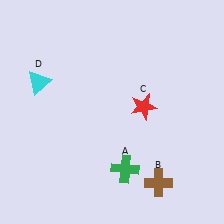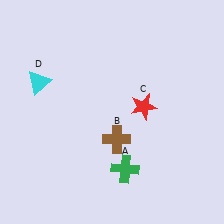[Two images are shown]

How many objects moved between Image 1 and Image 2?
1 object moved between the two images.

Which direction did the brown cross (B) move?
The brown cross (B) moved up.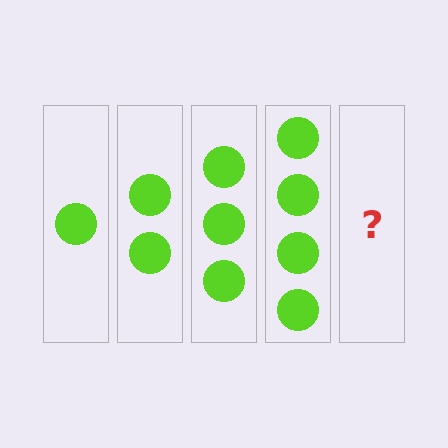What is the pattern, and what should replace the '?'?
The pattern is that each step adds one more circle. The '?' should be 5 circles.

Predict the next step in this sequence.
The next step is 5 circles.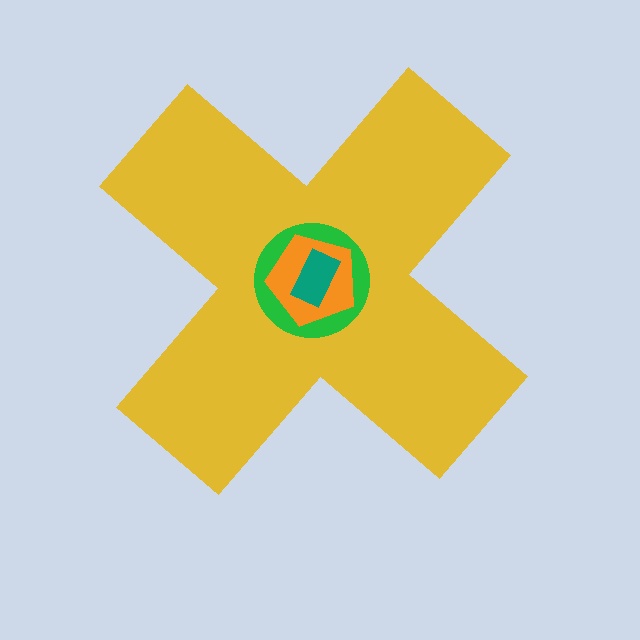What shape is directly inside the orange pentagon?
The teal rectangle.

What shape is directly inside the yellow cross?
The green circle.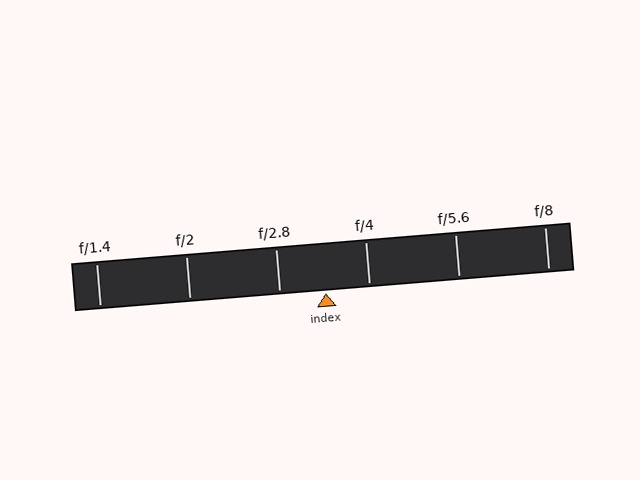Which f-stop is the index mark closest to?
The index mark is closest to f/4.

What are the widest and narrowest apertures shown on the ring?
The widest aperture shown is f/1.4 and the narrowest is f/8.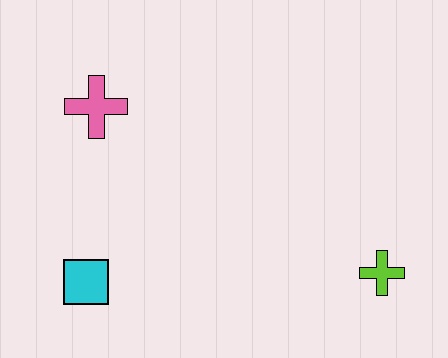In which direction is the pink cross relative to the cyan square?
The pink cross is above the cyan square.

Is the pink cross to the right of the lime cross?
No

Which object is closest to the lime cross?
The cyan square is closest to the lime cross.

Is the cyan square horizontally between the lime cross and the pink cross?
No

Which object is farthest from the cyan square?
The lime cross is farthest from the cyan square.